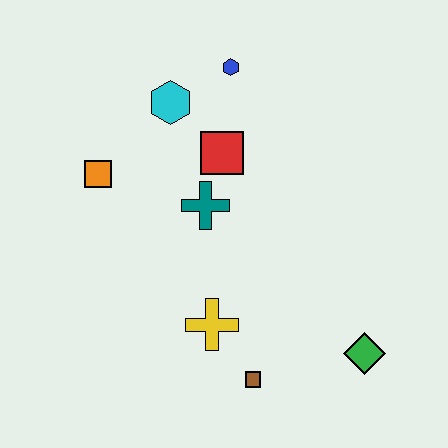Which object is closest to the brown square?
The yellow cross is closest to the brown square.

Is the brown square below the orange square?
Yes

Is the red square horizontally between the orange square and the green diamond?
Yes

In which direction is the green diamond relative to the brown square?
The green diamond is to the right of the brown square.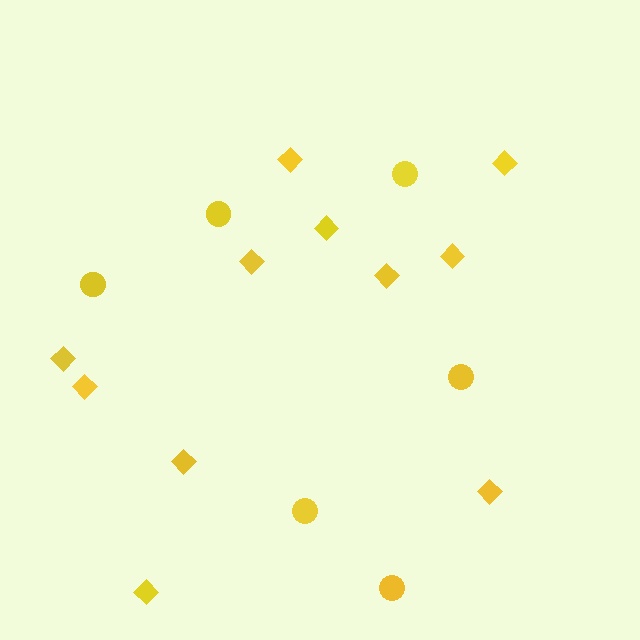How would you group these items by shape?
There are 2 groups: one group of circles (6) and one group of diamonds (11).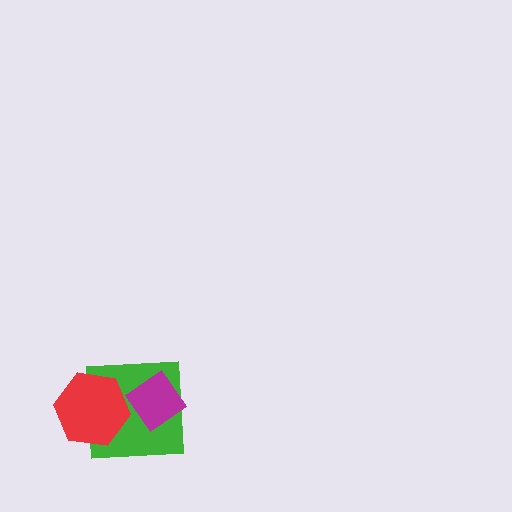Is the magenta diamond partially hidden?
No, no other shape covers it.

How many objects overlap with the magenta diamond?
1 object overlaps with the magenta diamond.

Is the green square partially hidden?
Yes, it is partially covered by another shape.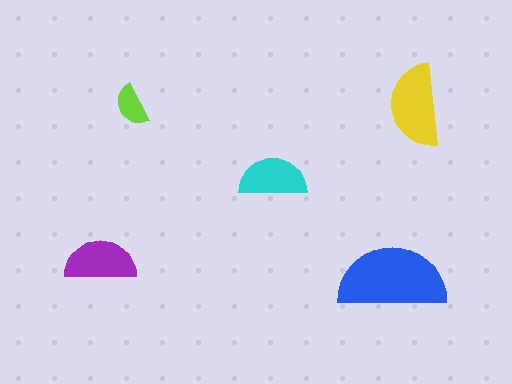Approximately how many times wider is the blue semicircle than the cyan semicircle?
About 1.5 times wider.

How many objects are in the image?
There are 5 objects in the image.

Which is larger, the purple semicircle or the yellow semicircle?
The yellow one.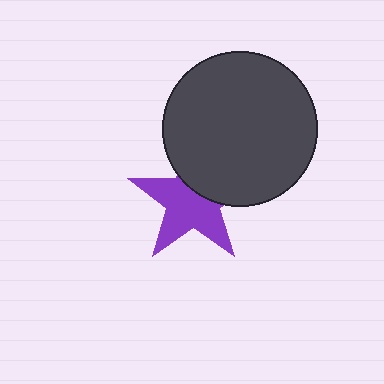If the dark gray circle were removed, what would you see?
You would see the complete purple star.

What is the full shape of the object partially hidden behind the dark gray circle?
The partially hidden object is a purple star.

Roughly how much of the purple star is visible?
About half of it is visible (roughly 64%).